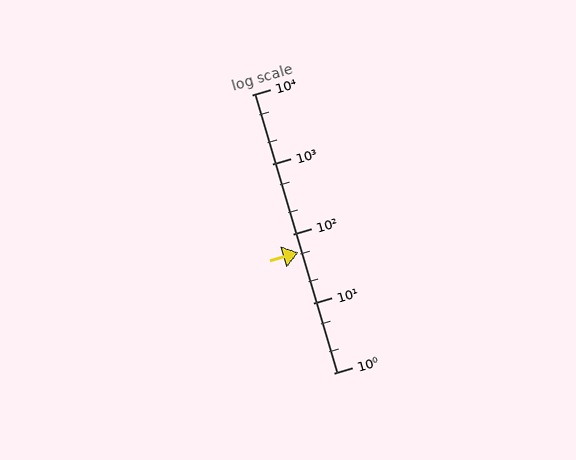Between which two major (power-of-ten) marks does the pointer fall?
The pointer is between 10 and 100.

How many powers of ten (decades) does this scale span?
The scale spans 4 decades, from 1 to 10000.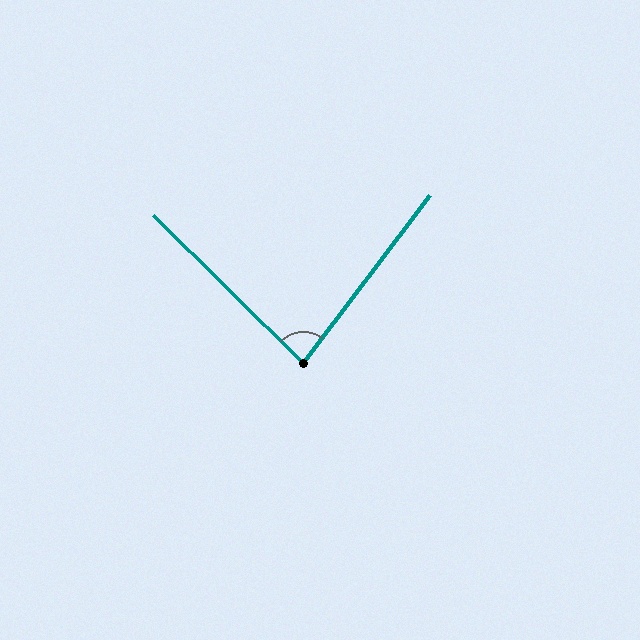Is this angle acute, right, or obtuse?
It is acute.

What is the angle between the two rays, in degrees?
Approximately 82 degrees.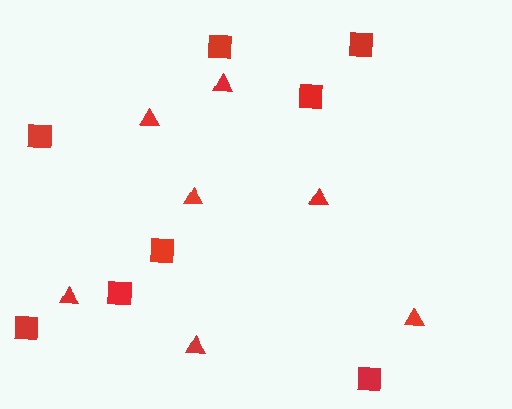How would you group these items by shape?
There are 2 groups: one group of triangles (7) and one group of squares (8).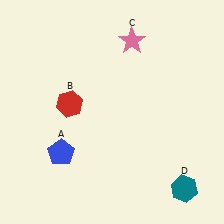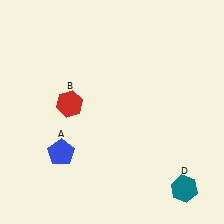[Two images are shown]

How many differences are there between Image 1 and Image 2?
There is 1 difference between the two images.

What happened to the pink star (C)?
The pink star (C) was removed in Image 2. It was in the top-right area of Image 1.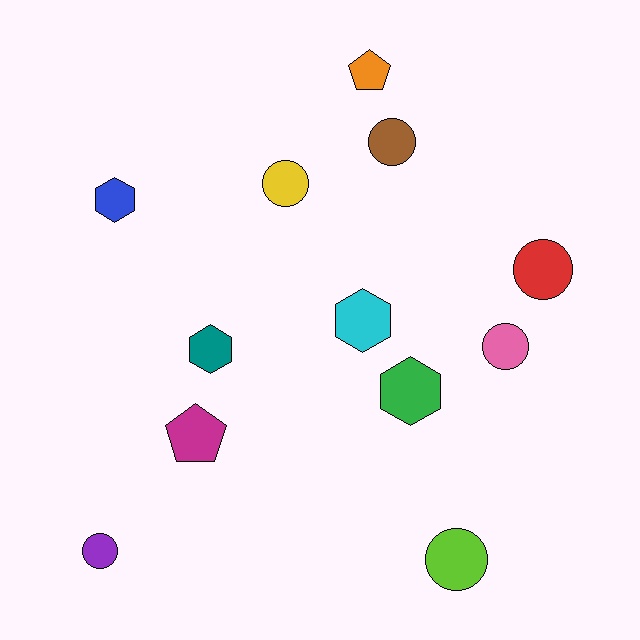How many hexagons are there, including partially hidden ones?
There are 4 hexagons.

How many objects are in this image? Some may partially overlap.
There are 12 objects.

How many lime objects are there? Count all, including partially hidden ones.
There is 1 lime object.